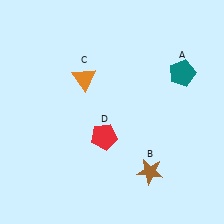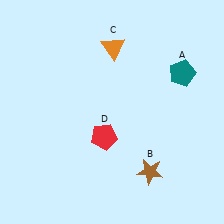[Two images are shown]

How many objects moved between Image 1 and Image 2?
1 object moved between the two images.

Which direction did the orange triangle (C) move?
The orange triangle (C) moved up.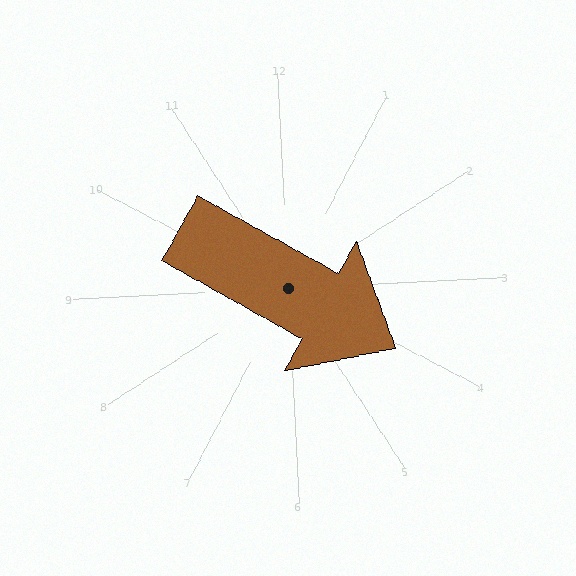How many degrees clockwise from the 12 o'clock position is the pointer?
Approximately 122 degrees.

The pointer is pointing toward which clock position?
Roughly 4 o'clock.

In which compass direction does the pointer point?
Southeast.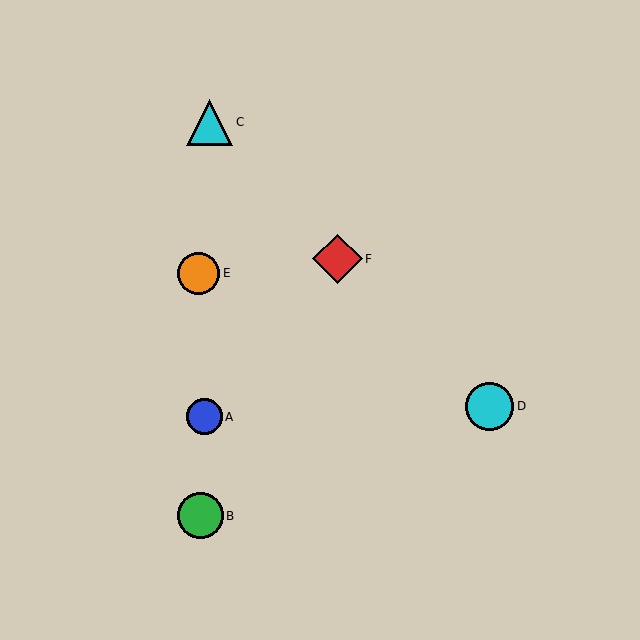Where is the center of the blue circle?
The center of the blue circle is at (204, 417).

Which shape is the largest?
The red diamond (labeled F) is the largest.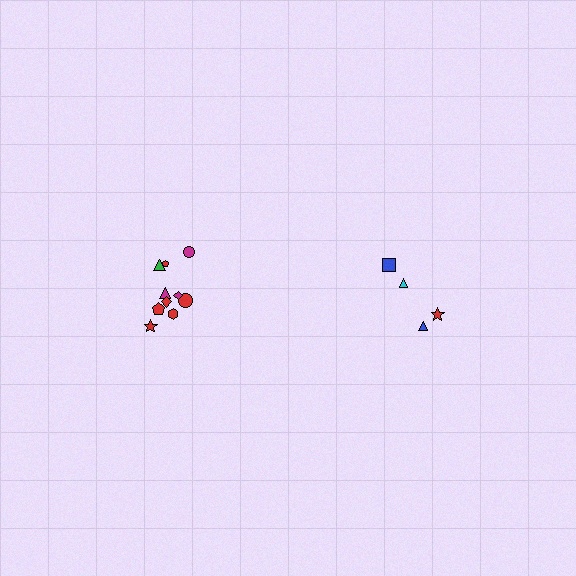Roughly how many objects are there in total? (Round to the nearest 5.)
Roughly 15 objects in total.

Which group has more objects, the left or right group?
The left group.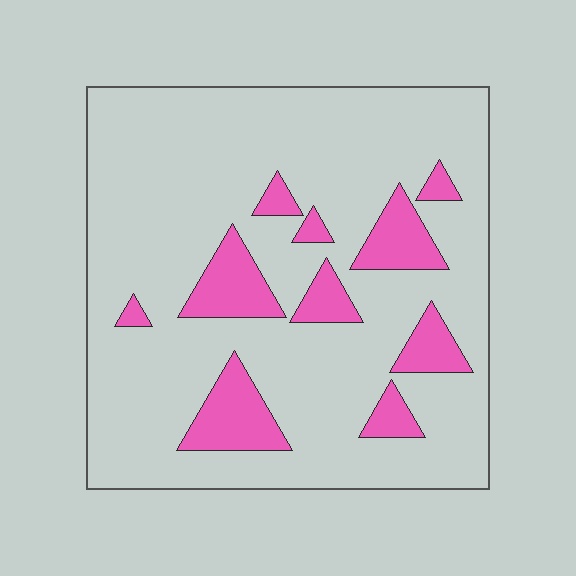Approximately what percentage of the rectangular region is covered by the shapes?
Approximately 15%.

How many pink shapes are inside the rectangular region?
10.